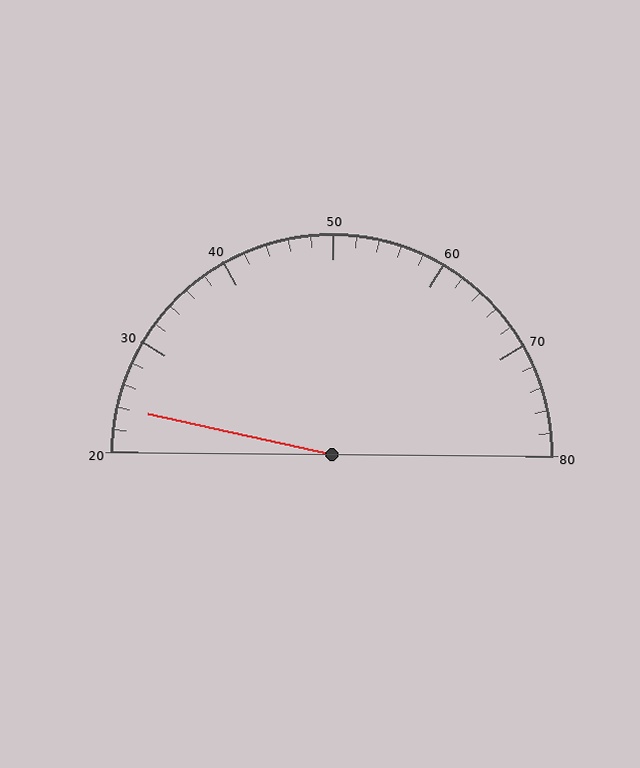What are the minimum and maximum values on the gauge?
The gauge ranges from 20 to 80.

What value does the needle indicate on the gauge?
The needle indicates approximately 24.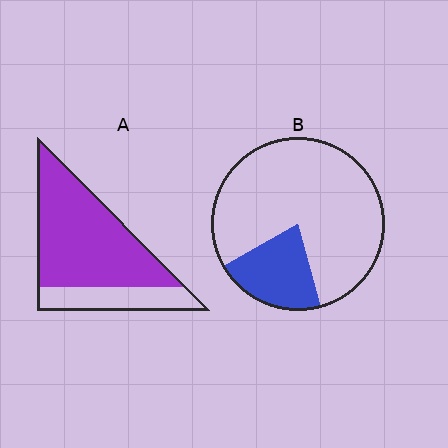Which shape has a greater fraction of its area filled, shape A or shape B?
Shape A.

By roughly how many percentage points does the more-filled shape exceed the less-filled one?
By roughly 55 percentage points (A over B).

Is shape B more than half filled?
No.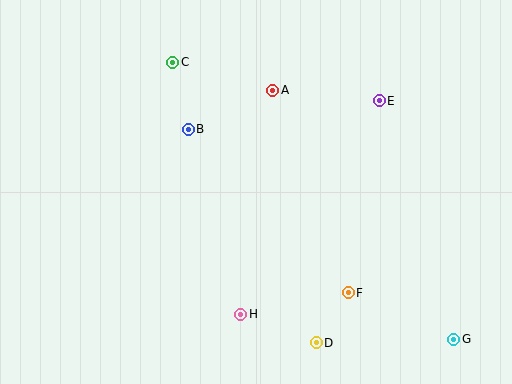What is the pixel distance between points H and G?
The distance between H and G is 214 pixels.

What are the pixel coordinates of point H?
Point H is at (241, 314).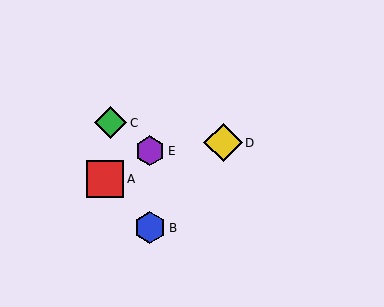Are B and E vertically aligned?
Yes, both are at x≈150.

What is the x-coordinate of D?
Object D is at x≈223.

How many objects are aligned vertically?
2 objects (B, E) are aligned vertically.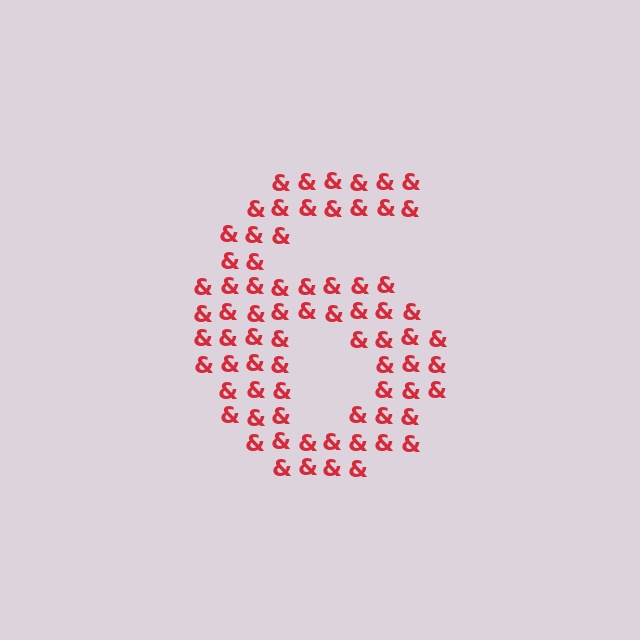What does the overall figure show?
The overall figure shows the digit 6.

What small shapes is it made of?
It is made of small ampersands.